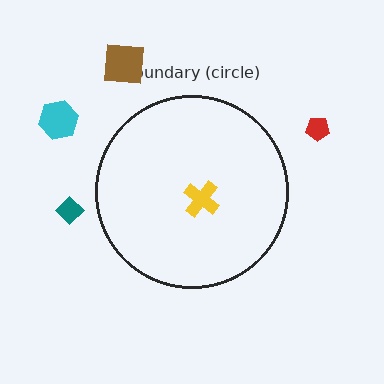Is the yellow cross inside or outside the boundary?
Inside.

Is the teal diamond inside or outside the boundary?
Outside.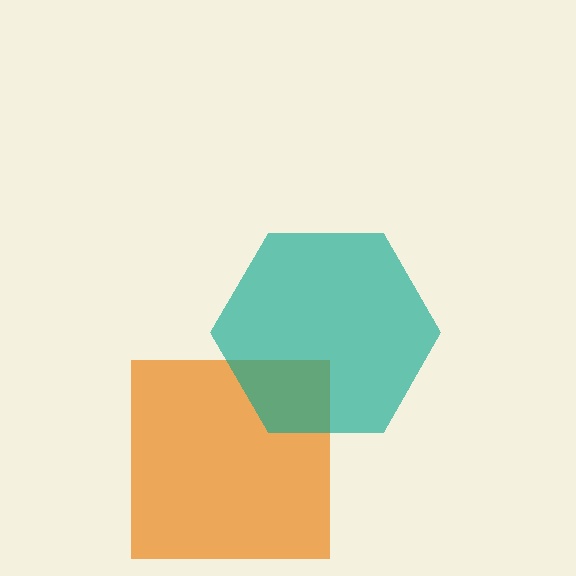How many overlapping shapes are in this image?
There are 2 overlapping shapes in the image.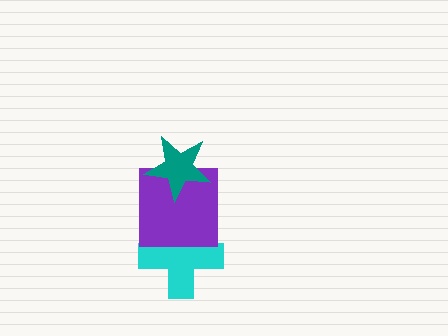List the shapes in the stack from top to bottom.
From top to bottom: the teal star, the purple square, the cyan cross.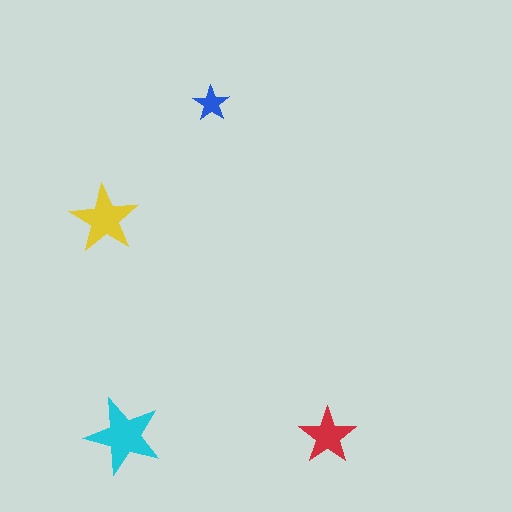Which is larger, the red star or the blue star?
The red one.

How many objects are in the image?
There are 4 objects in the image.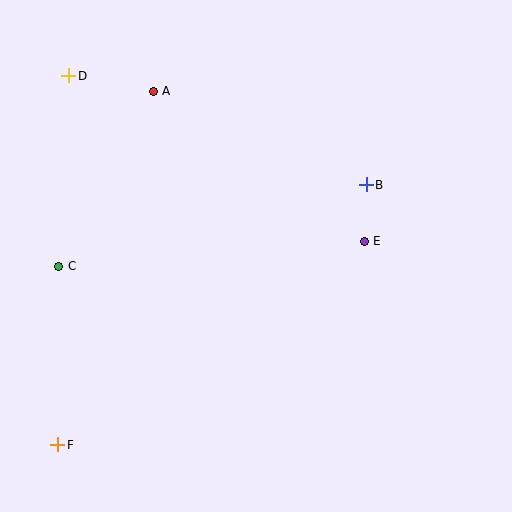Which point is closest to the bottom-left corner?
Point F is closest to the bottom-left corner.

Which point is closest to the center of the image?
Point E at (364, 241) is closest to the center.